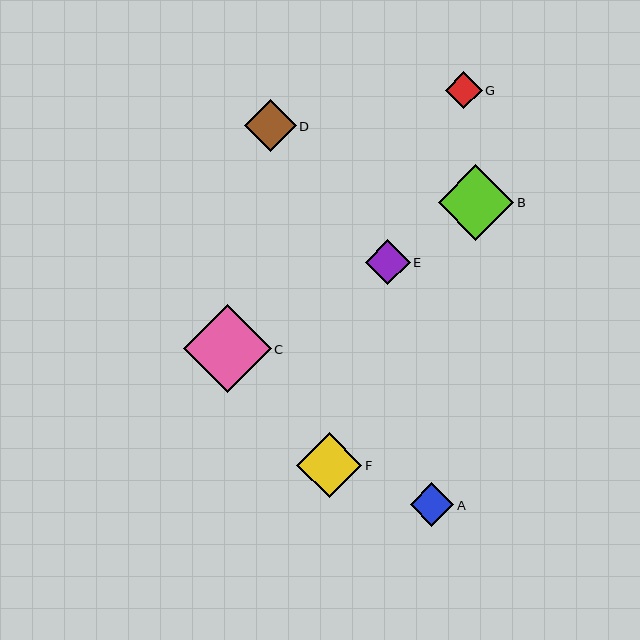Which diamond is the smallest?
Diamond G is the smallest with a size of approximately 37 pixels.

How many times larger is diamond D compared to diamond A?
Diamond D is approximately 1.2 times the size of diamond A.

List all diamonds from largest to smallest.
From largest to smallest: C, B, F, D, E, A, G.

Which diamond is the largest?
Diamond C is the largest with a size of approximately 88 pixels.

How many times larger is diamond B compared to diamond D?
Diamond B is approximately 1.5 times the size of diamond D.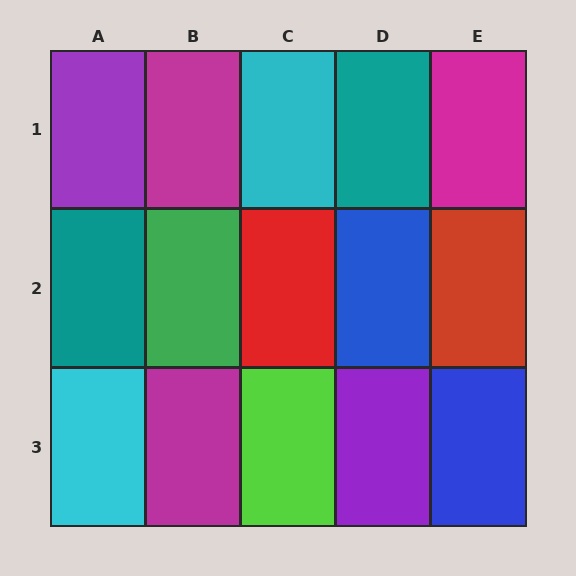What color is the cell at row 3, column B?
Magenta.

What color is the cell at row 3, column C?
Lime.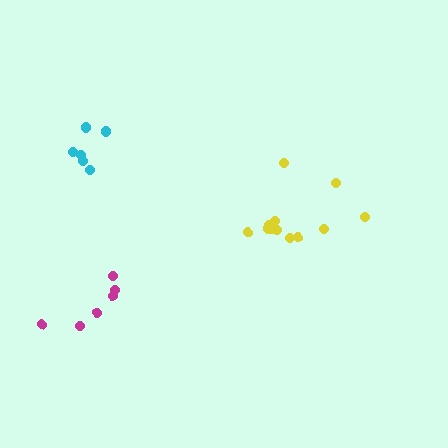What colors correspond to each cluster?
The clusters are colored: yellow, magenta, cyan.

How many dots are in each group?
Group 1: 12 dots, Group 2: 6 dots, Group 3: 6 dots (24 total).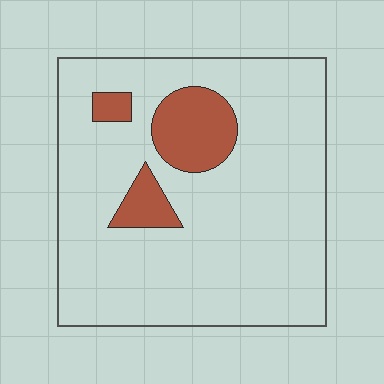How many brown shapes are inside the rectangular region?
3.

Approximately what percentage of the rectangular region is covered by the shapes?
Approximately 15%.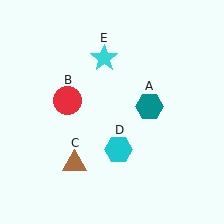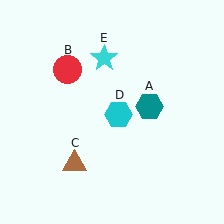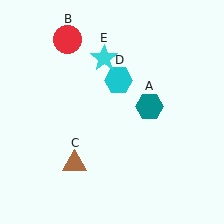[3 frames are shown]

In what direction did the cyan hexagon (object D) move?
The cyan hexagon (object D) moved up.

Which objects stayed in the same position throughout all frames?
Teal hexagon (object A) and brown triangle (object C) and cyan star (object E) remained stationary.